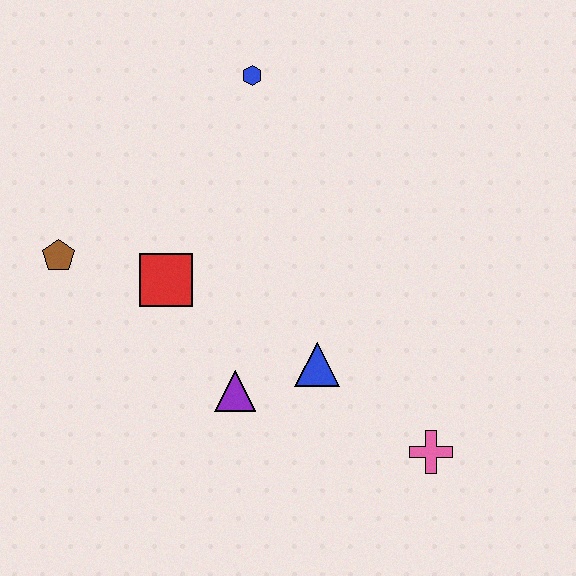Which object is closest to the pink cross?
The blue triangle is closest to the pink cross.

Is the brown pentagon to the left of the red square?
Yes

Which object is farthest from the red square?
The pink cross is farthest from the red square.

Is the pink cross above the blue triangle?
No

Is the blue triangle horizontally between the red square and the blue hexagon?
No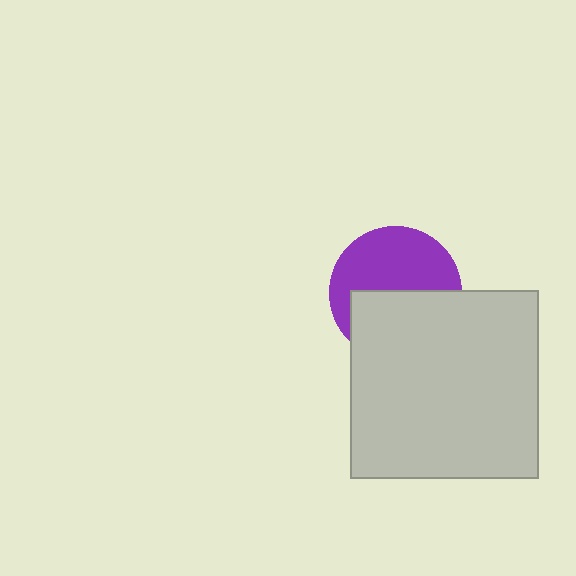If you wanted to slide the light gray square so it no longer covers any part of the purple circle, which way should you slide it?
Slide it down — that is the most direct way to separate the two shapes.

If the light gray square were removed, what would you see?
You would see the complete purple circle.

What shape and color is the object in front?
The object in front is a light gray square.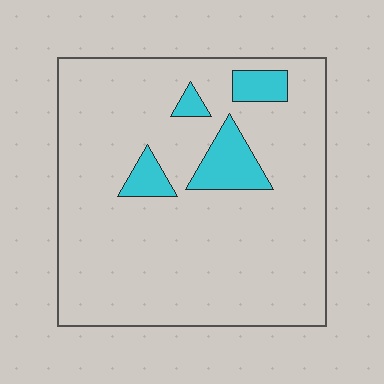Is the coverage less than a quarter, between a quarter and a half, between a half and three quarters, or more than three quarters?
Less than a quarter.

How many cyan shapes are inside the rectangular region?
4.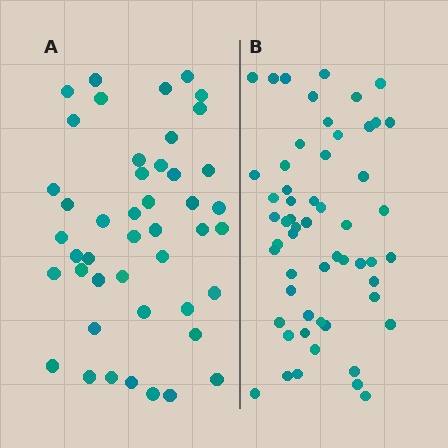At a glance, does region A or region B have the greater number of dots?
Region B (the right region) has more dots.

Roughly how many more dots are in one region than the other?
Region B has roughly 12 or so more dots than region A.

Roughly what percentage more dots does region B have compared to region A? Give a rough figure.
About 25% more.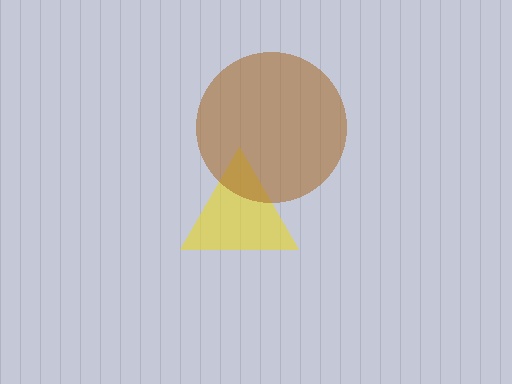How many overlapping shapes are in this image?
There are 2 overlapping shapes in the image.